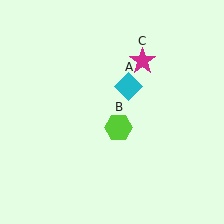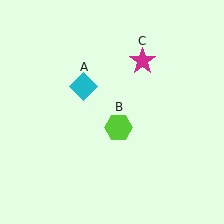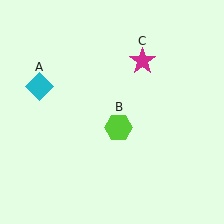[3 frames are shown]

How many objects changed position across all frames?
1 object changed position: cyan diamond (object A).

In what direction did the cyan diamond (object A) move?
The cyan diamond (object A) moved left.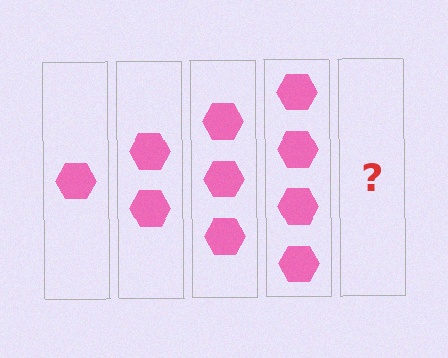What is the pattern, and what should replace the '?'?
The pattern is that each step adds one more hexagon. The '?' should be 5 hexagons.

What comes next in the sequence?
The next element should be 5 hexagons.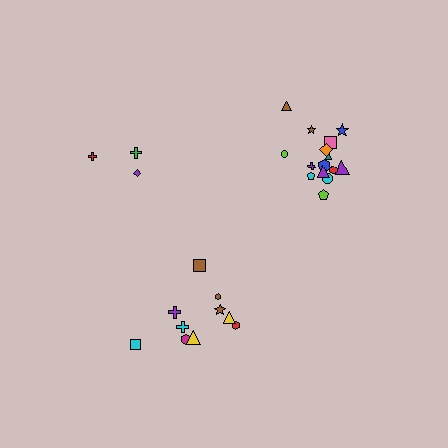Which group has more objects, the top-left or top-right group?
The top-right group.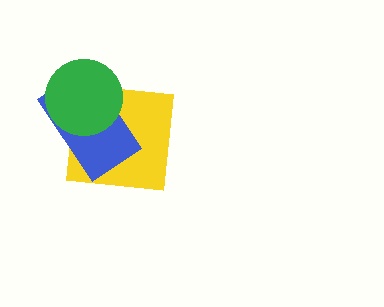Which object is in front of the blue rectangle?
The green circle is in front of the blue rectangle.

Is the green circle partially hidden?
No, no other shape covers it.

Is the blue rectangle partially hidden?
Yes, it is partially covered by another shape.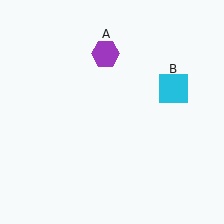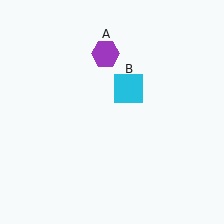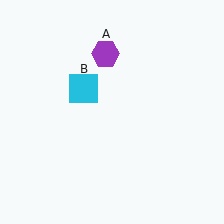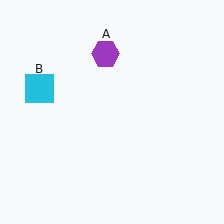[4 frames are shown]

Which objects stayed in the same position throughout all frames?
Purple hexagon (object A) remained stationary.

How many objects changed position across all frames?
1 object changed position: cyan square (object B).